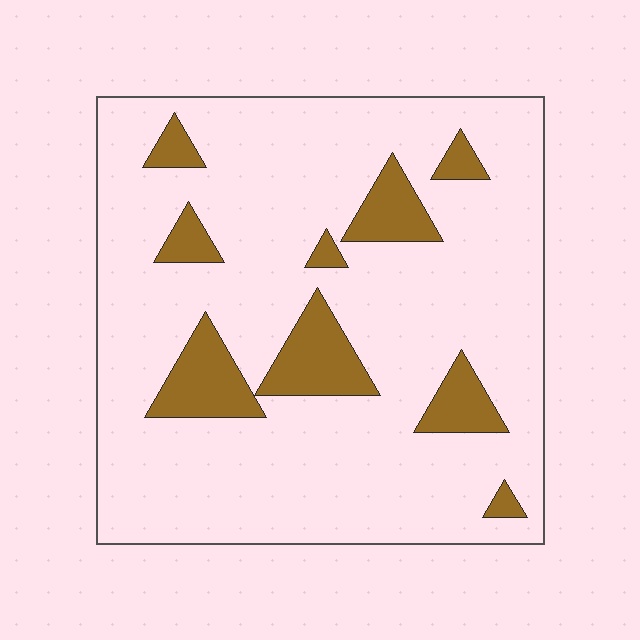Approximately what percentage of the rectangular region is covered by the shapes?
Approximately 15%.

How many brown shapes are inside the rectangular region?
9.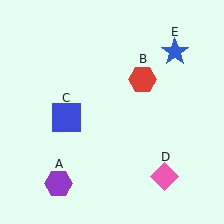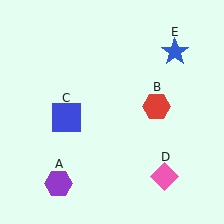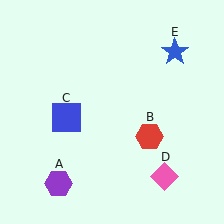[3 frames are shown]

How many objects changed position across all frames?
1 object changed position: red hexagon (object B).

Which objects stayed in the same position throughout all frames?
Purple hexagon (object A) and blue square (object C) and pink diamond (object D) and blue star (object E) remained stationary.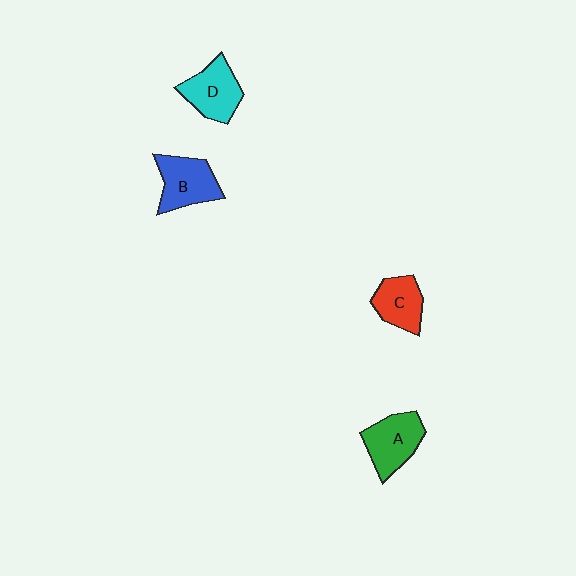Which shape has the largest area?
Shape A (green).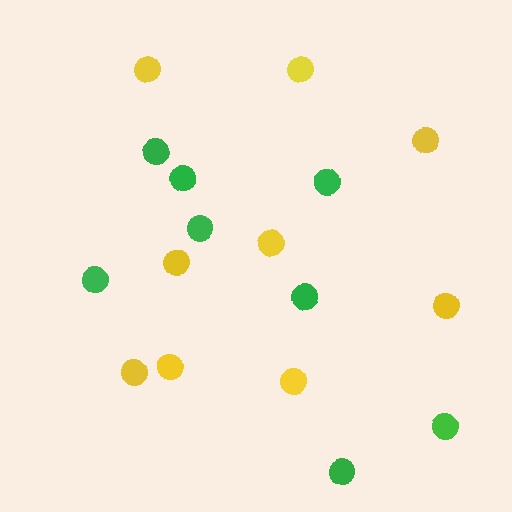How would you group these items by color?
There are 2 groups: one group of yellow circles (9) and one group of green circles (8).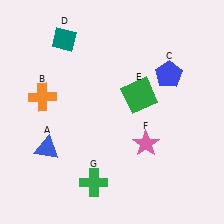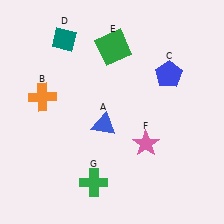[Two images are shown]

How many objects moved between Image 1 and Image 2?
2 objects moved between the two images.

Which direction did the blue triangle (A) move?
The blue triangle (A) moved right.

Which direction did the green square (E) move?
The green square (E) moved up.